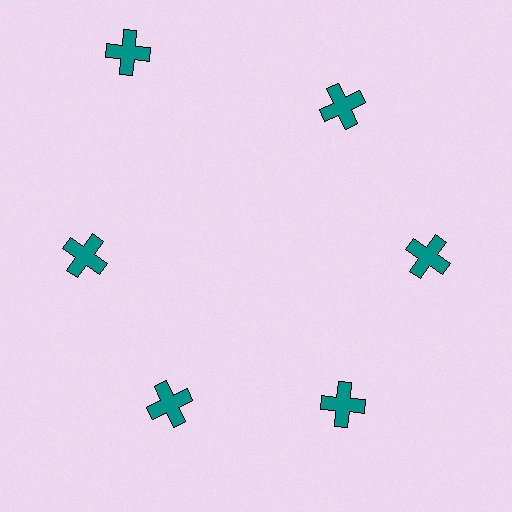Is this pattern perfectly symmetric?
No. The 6 teal crosses are arranged in a ring, but one element near the 11 o'clock position is pushed outward from the center, breaking the 6-fold rotational symmetry.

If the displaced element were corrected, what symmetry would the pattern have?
It would have 6-fold rotational symmetry — the pattern would map onto itself every 60 degrees.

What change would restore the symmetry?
The symmetry would be restored by moving it inward, back onto the ring so that all 6 crosses sit at equal angles and equal distance from the center.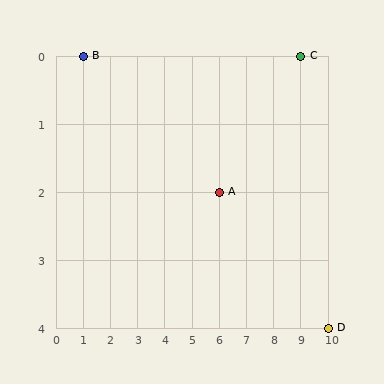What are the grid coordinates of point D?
Point D is at grid coordinates (10, 4).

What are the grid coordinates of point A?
Point A is at grid coordinates (6, 2).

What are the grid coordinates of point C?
Point C is at grid coordinates (9, 0).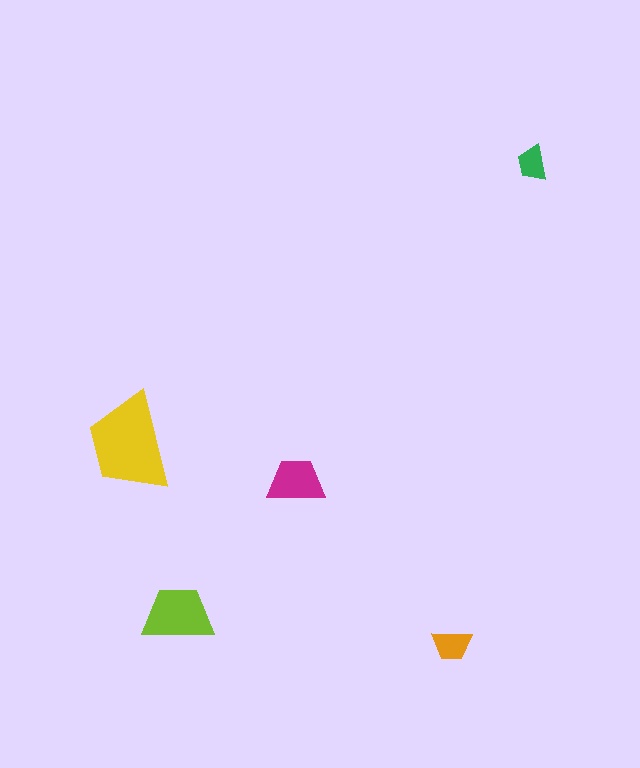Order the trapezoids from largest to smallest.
the yellow one, the lime one, the magenta one, the orange one, the green one.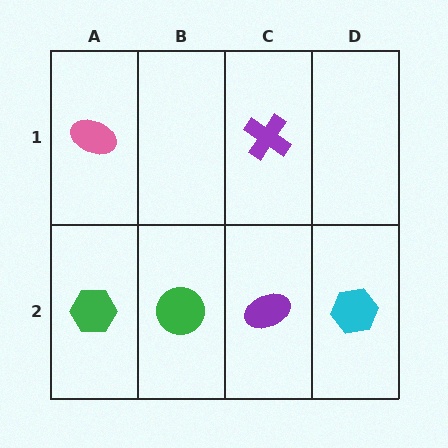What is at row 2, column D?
A cyan hexagon.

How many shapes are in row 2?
4 shapes.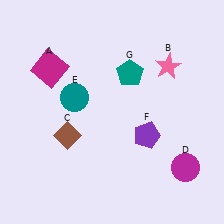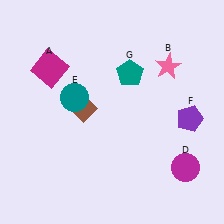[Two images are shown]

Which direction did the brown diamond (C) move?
The brown diamond (C) moved up.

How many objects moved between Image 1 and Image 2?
2 objects moved between the two images.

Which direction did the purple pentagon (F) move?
The purple pentagon (F) moved right.